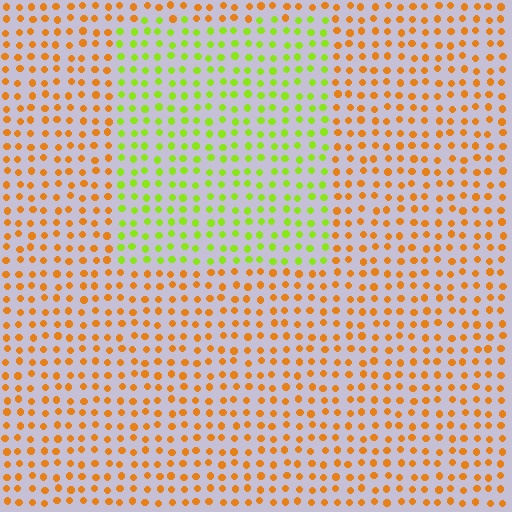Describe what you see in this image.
The image is filled with small orange elements in a uniform arrangement. A rectangle-shaped region is visible where the elements are tinted to a slightly different hue, forming a subtle color boundary.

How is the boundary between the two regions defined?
The boundary is defined purely by a slight shift in hue (about 57 degrees). Spacing, size, and orientation are identical on both sides.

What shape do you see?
I see a rectangle.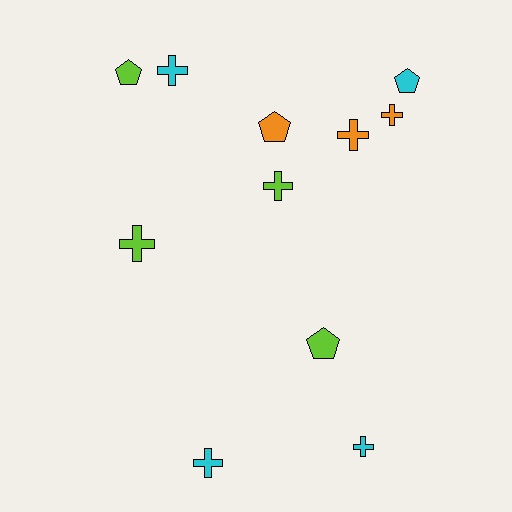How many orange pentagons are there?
There is 1 orange pentagon.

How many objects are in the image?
There are 11 objects.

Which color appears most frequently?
Lime, with 4 objects.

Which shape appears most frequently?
Cross, with 7 objects.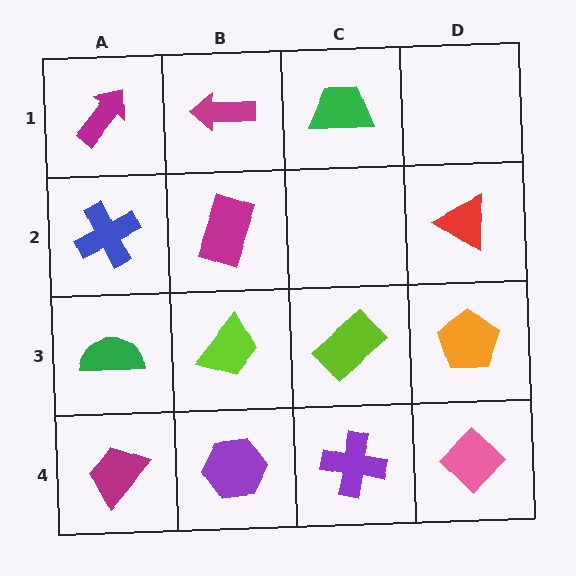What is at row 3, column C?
A lime rectangle.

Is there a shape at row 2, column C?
No, that cell is empty.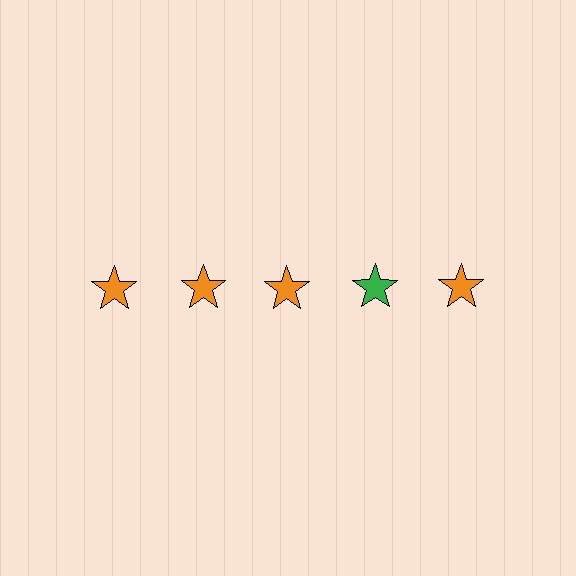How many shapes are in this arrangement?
There are 5 shapes arranged in a grid pattern.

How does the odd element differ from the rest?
It has a different color: green instead of orange.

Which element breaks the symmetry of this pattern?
The green star in the top row, second from right column breaks the symmetry. All other shapes are orange stars.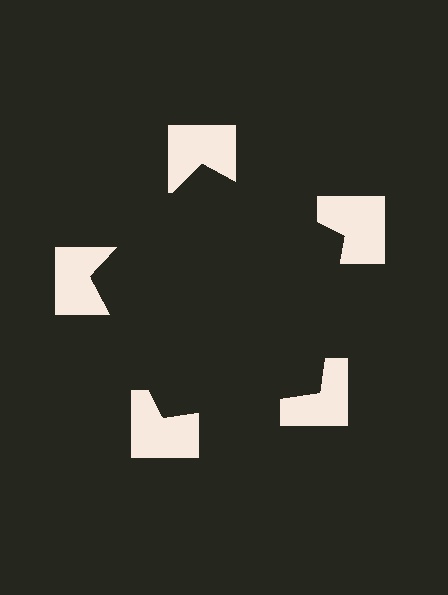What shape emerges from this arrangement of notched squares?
An illusory pentagon — its edges are inferred from the aligned wedge cuts in the notched squares, not physically drawn.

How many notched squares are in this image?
There are 5 — one at each vertex of the illusory pentagon.